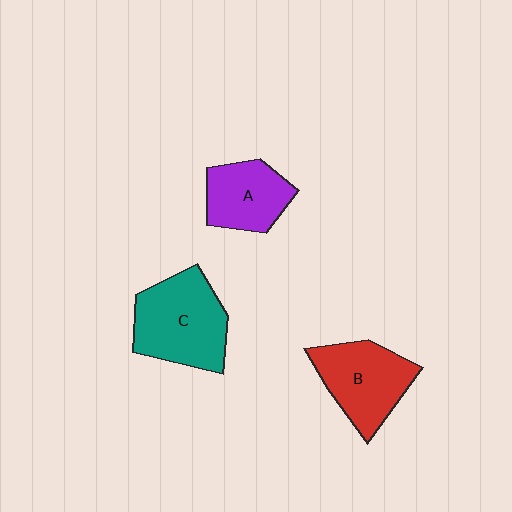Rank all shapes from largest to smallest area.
From largest to smallest: C (teal), B (red), A (purple).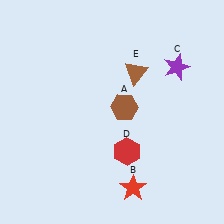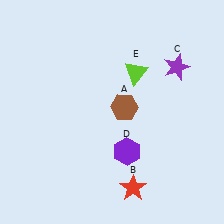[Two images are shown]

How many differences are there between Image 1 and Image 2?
There are 2 differences between the two images.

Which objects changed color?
D changed from red to purple. E changed from brown to lime.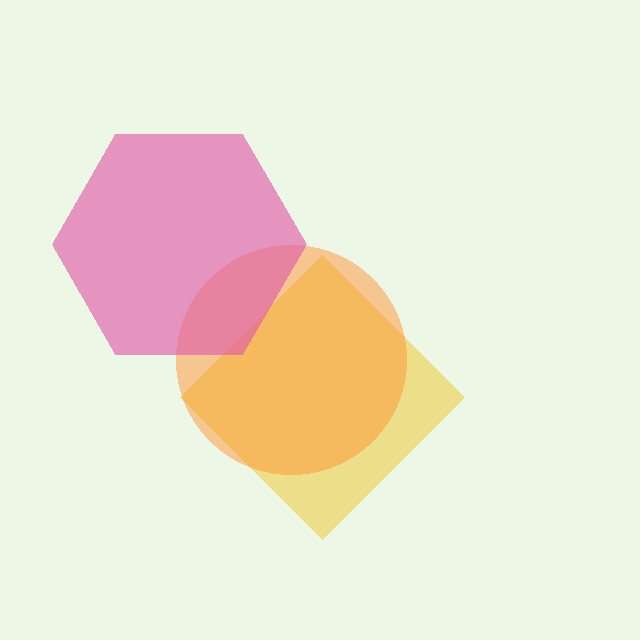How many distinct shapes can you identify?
There are 3 distinct shapes: a yellow diamond, an orange circle, a pink hexagon.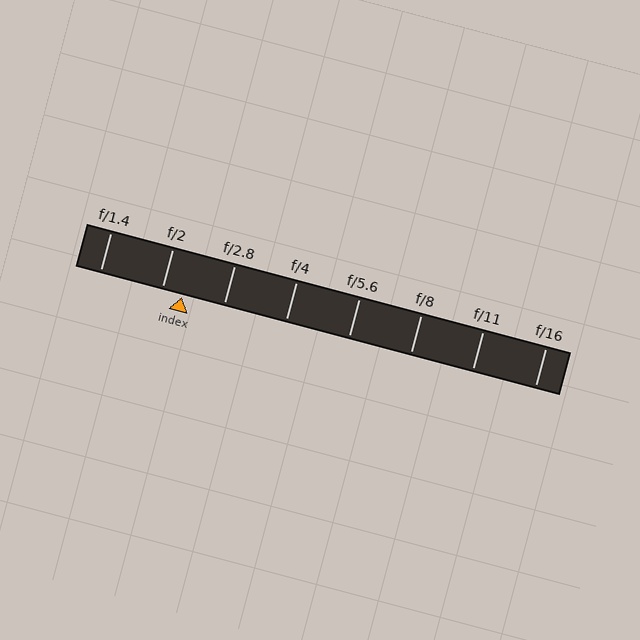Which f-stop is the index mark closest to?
The index mark is closest to f/2.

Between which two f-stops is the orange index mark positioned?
The index mark is between f/2 and f/2.8.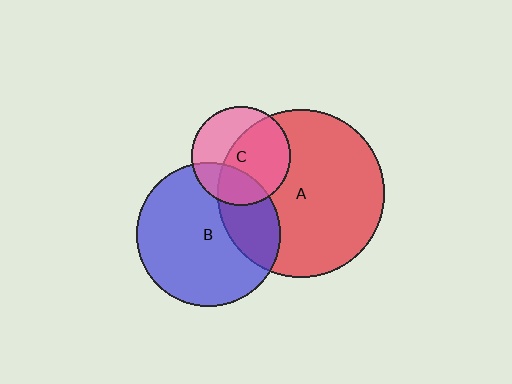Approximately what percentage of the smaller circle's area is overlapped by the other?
Approximately 30%.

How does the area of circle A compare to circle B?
Approximately 1.4 times.